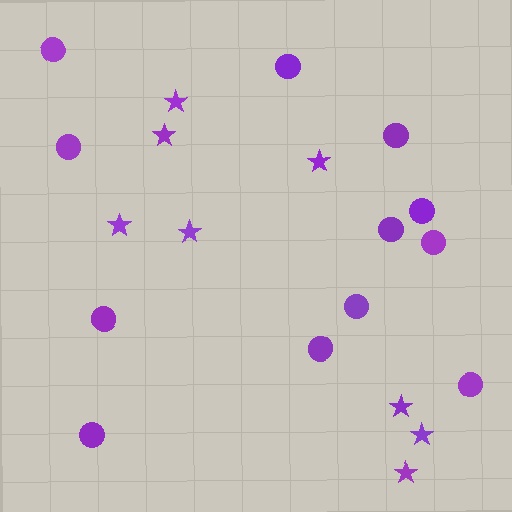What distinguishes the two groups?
There are 2 groups: one group of stars (8) and one group of circles (12).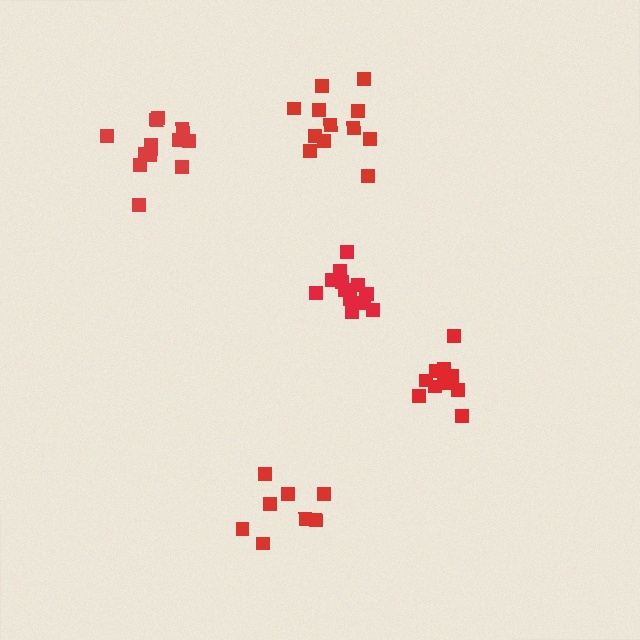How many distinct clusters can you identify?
There are 5 distinct clusters.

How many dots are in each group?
Group 1: 12 dots, Group 2: 13 dots, Group 3: 11 dots, Group 4: 8 dots, Group 5: 13 dots (57 total).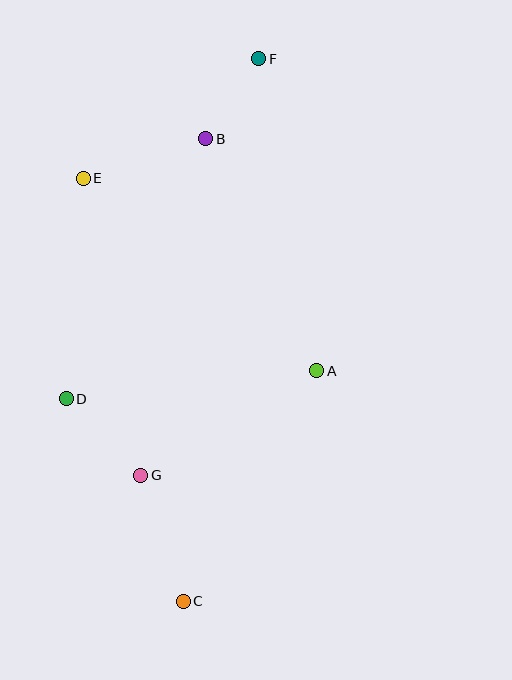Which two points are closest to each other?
Points B and F are closest to each other.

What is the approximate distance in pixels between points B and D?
The distance between B and D is approximately 295 pixels.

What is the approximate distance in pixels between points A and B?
The distance between A and B is approximately 257 pixels.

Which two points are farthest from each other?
Points C and F are farthest from each other.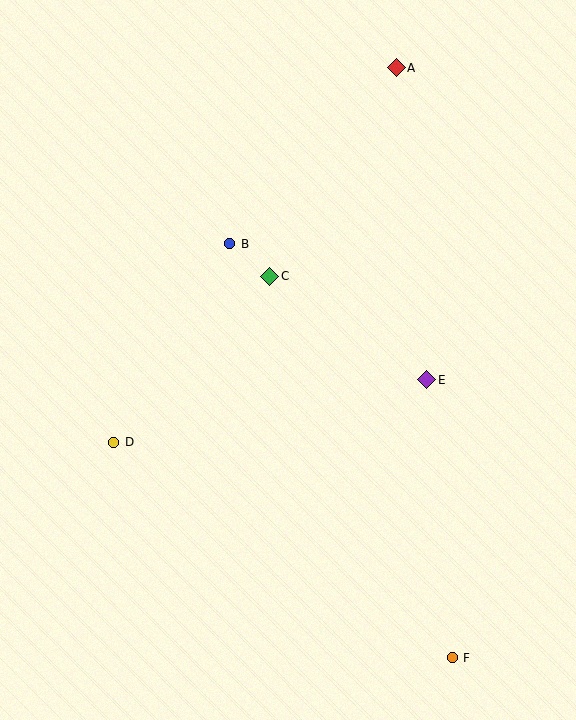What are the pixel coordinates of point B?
Point B is at (230, 244).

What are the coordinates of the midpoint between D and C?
The midpoint between D and C is at (192, 359).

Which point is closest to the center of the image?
Point C at (270, 276) is closest to the center.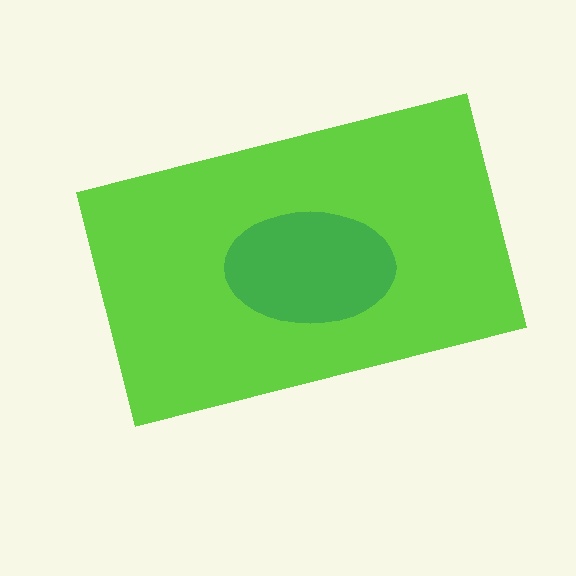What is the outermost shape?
The lime rectangle.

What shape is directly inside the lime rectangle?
The green ellipse.